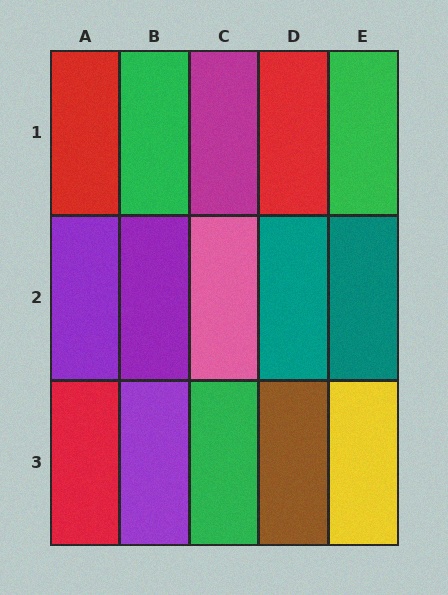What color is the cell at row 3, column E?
Yellow.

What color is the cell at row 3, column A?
Red.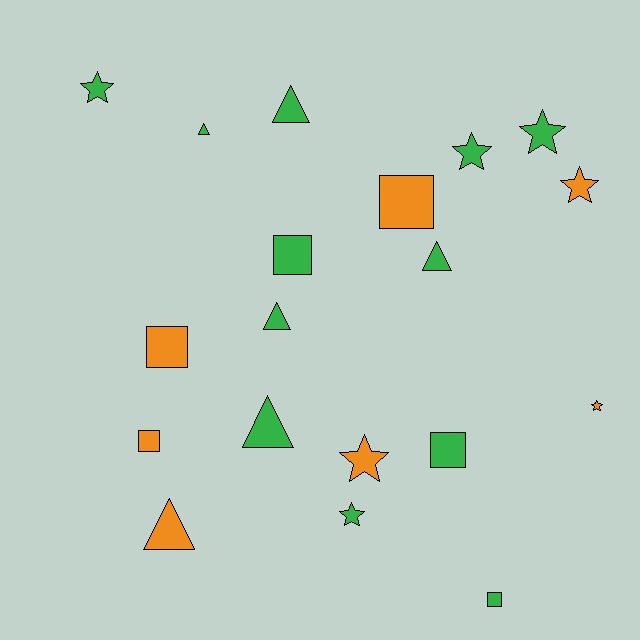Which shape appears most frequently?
Star, with 7 objects.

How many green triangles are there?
There are 5 green triangles.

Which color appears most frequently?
Green, with 12 objects.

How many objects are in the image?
There are 19 objects.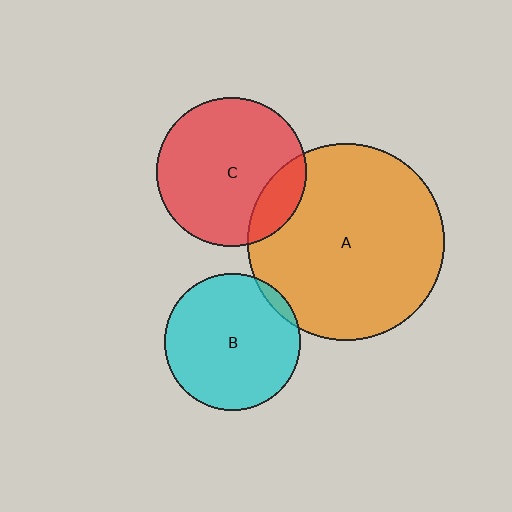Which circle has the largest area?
Circle A (orange).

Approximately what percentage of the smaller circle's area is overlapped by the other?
Approximately 5%.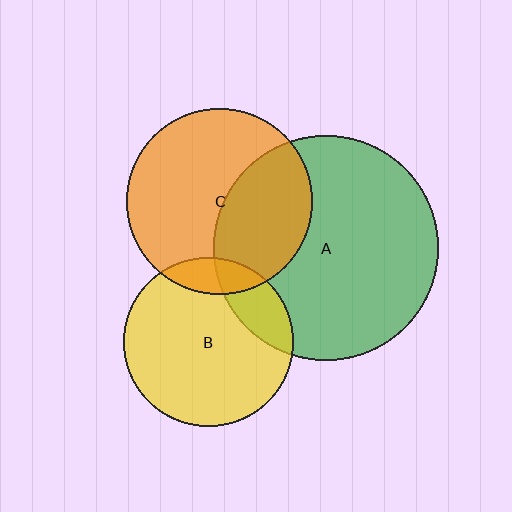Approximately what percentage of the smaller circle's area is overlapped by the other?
Approximately 40%.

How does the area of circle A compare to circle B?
Approximately 1.8 times.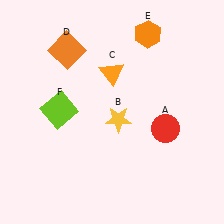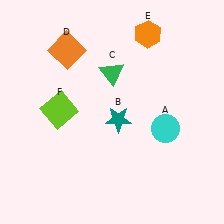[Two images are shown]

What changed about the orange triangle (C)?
In Image 1, C is orange. In Image 2, it changed to green.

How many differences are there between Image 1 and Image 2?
There are 3 differences between the two images.